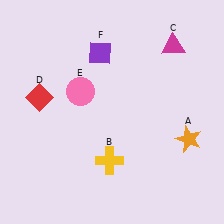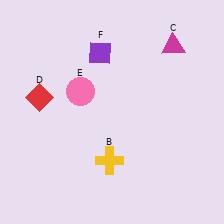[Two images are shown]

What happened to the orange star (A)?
The orange star (A) was removed in Image 2. It was in the bottom-right area of Image 1.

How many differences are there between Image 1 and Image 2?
There is 1 difference between the two images.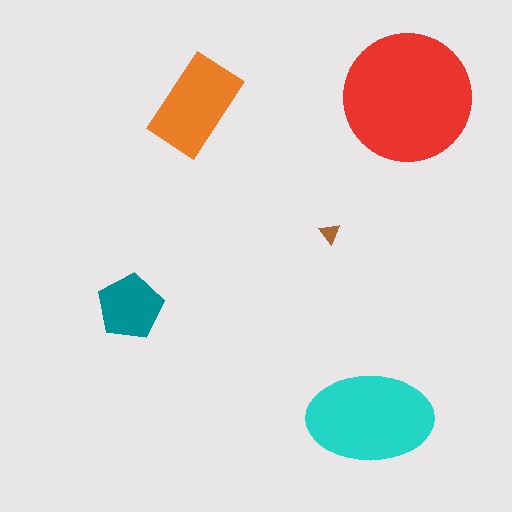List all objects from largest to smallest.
The red circle, the cyan ellipse, the orange rectangle, the teal pentagon, the brown triangle.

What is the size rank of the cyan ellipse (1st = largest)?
2nd.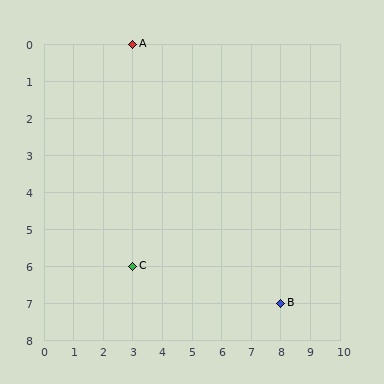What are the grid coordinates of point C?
Point C is at grid coordinates (3, 6).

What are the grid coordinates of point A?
Point A is at grid coordinates (3, 0).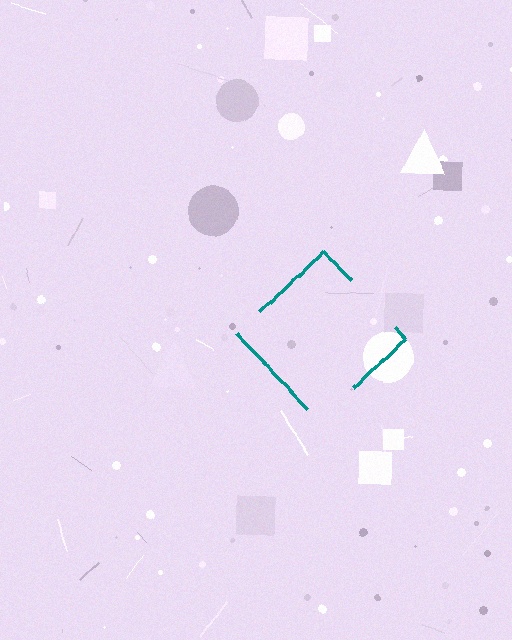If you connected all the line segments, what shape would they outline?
They would outline a diamond.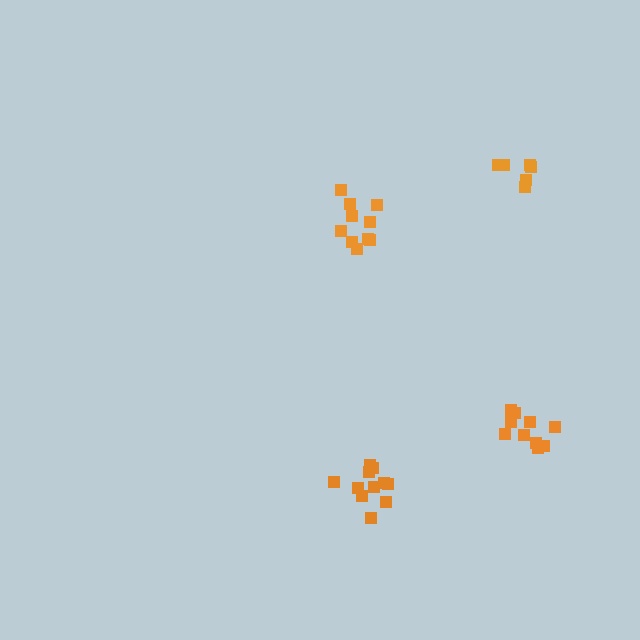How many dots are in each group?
Group 1: 6 dots, Group 2: 11 dots, Group 3: 10 dots, Group 4: 10 dots (37 total).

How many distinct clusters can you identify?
There are 4 distinct clusters.